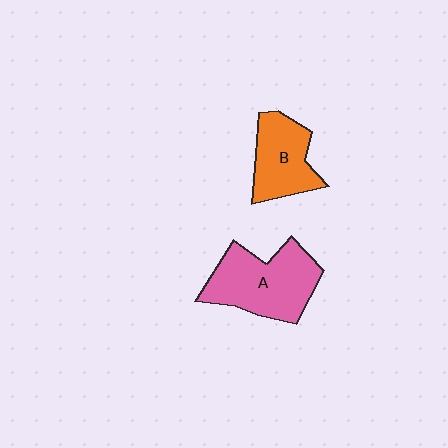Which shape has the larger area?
Shape A (pink).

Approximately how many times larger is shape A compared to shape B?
Approximately 1.4 times.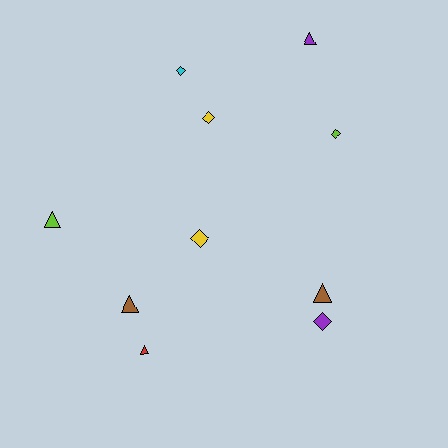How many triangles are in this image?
There are 5 triangles.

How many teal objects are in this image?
There are no teal objects.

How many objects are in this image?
There are 10 objects.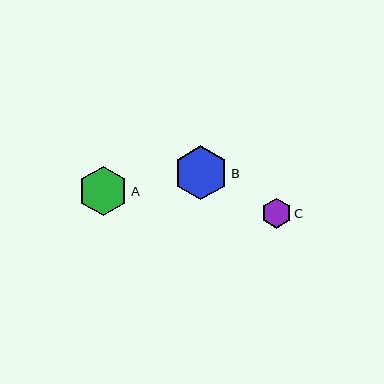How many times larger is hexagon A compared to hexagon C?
Hexagon A is approximately 1.7 times the size of hexagon C.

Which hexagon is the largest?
Hexagon B is the largest with a size of approximately 54 pixels.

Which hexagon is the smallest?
Hexagon C is the smallest with a size of approximately 30 pixels.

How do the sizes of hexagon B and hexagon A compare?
Hexagon B and hexagon A are approximately the same size.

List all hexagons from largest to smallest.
From largest to smallest: B, A, C.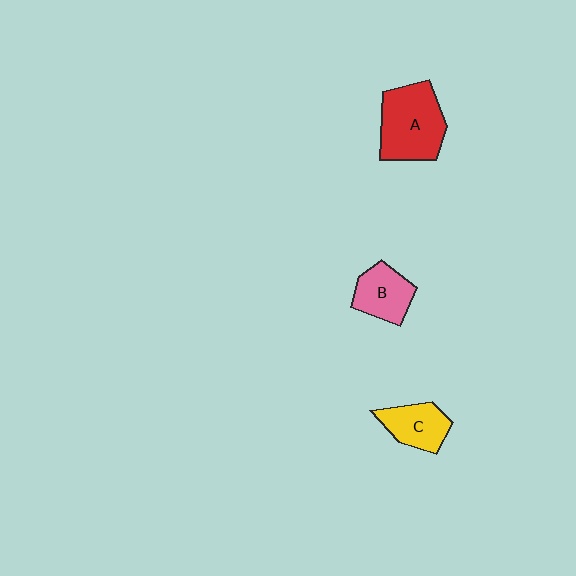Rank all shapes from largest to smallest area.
From largest to smallest: A (red), B (pink), C (yellow).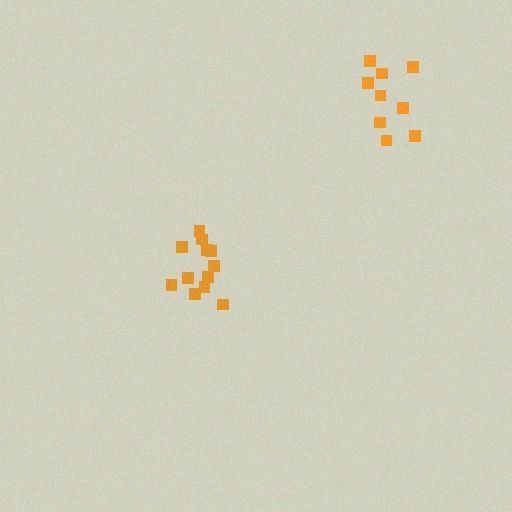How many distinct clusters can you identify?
There are 2 distinct clusters.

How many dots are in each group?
Group 1: 9 dots, Group 2: 12 dots (21 total).